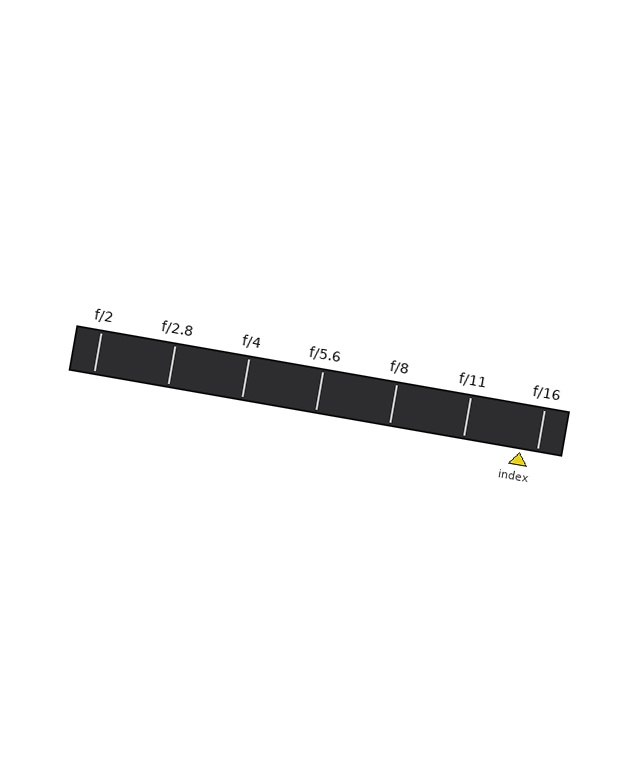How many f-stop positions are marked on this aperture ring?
There are 7 f-stop positions marked.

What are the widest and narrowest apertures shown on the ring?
The widest aperture shown is f/2 and the narrowest is f/16.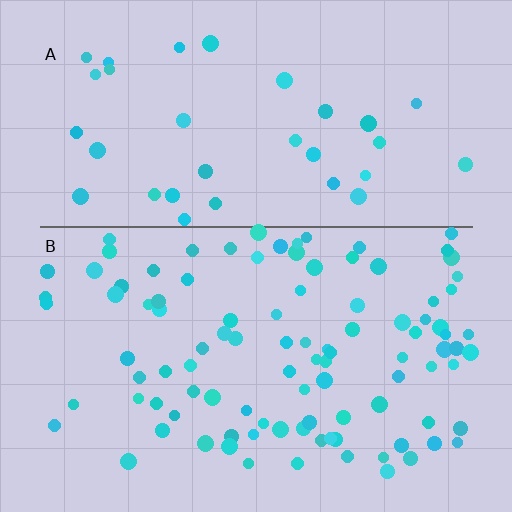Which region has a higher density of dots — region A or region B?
B (the bottom).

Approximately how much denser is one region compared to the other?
Approximately 2.9× — region B over region A.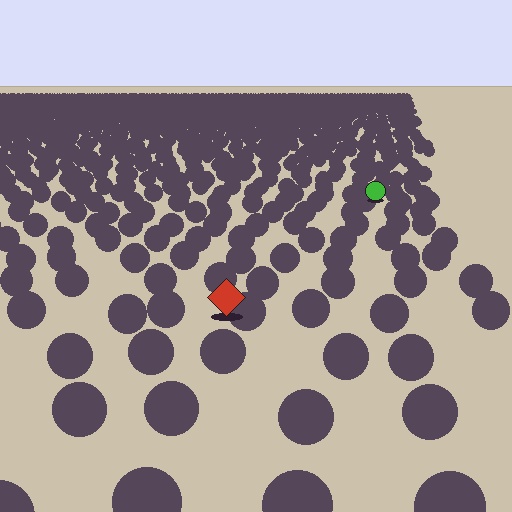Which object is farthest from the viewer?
The green circle is farthest from the viewer. It appears smaller and the ground texture around it is denser.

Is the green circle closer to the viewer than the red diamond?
No. The red diamond is closer — you can tell from the texture gradient: the ground texture is coarser near it.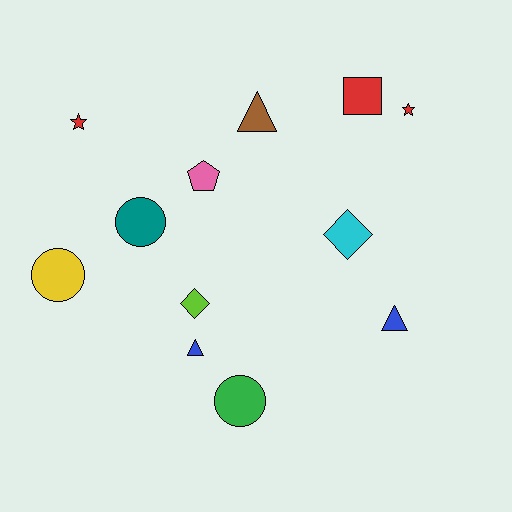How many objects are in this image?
There are 12 objects.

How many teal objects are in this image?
There is 1 teal object.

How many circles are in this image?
There are 3 circles.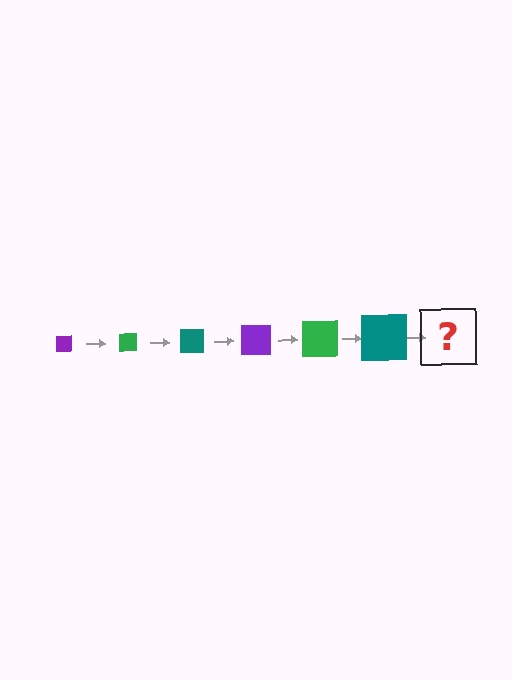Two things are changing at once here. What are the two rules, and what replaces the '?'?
The two rules are that the square grows larger each step and the color cycles through purple, green, and teal. The '?' should be a purple square, larger than the previous one.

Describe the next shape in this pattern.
It should be a purple square, larger than the previous one.